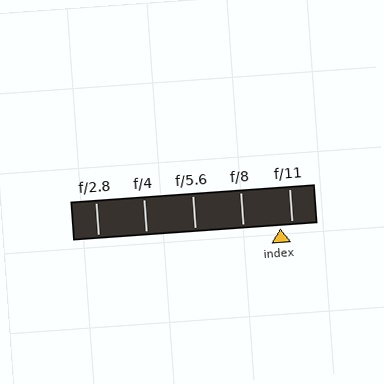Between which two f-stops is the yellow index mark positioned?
The index mark is between f/8 and f/11.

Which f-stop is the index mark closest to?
The index mark is closest to f/11.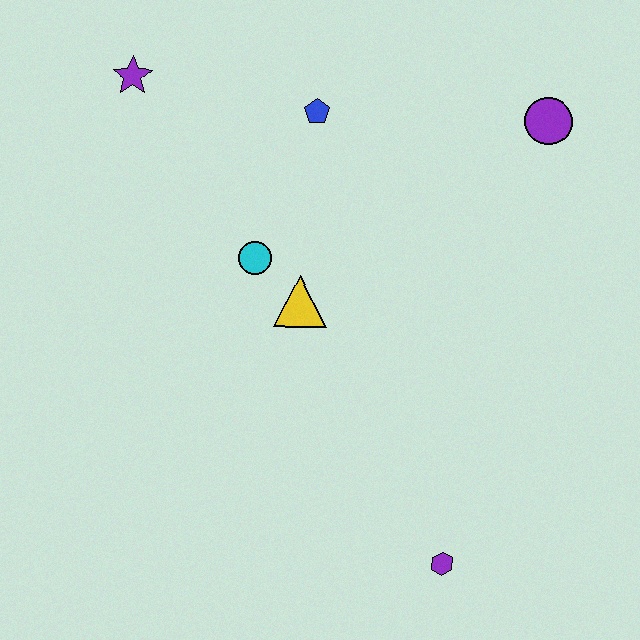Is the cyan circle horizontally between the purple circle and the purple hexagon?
No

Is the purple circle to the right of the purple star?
Yes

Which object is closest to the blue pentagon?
The cyan circle is closest to the blue pentagon.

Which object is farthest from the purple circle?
The purple hexagon is farthest from the purple circle.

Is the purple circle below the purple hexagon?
No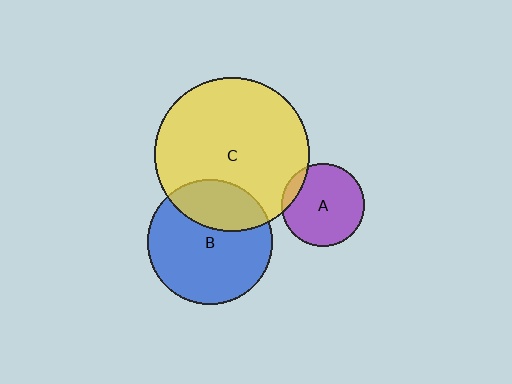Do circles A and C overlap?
Yes.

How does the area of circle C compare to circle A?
Approximately 3.4 times.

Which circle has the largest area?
Circle C (yellow).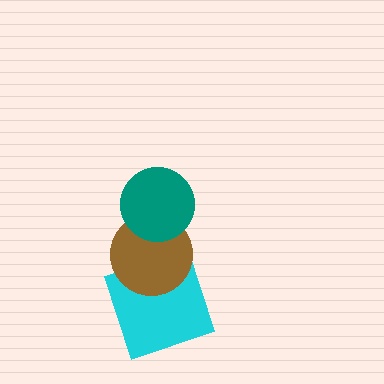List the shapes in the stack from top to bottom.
From top to bottom: the teal circle, the brown circle, the cyan square.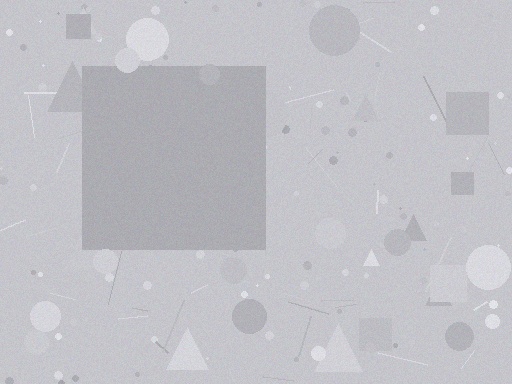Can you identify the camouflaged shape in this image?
The camouflaged shape is a square.